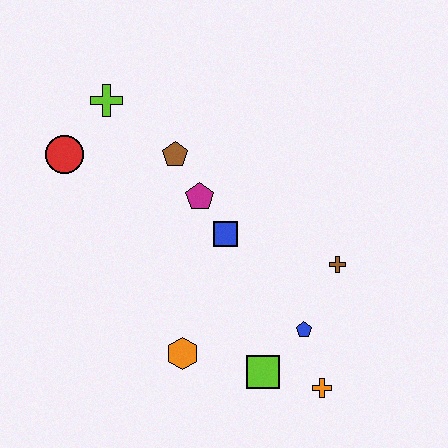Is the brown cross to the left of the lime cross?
No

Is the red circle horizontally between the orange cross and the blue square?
No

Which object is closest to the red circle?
The lime cross is closest to the red circle.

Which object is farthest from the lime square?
The lime cross is farthest from the lime square.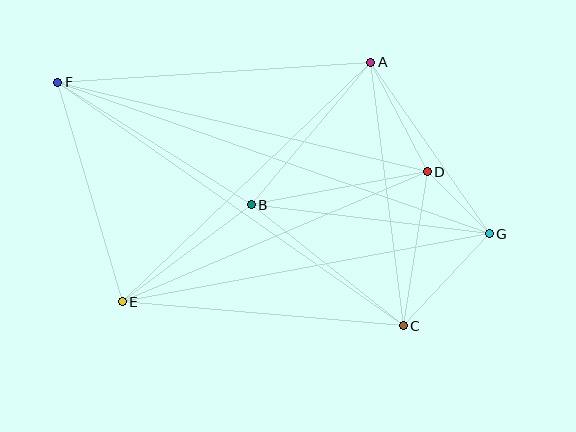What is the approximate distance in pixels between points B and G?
The distance between B and G is approximately 240 pixels.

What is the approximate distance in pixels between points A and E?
The distance between A and E is approximately 345 pixels.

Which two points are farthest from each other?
Points F and G are farthest from each other.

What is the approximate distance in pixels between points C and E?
The distance between C and E is approximately 282 pixels.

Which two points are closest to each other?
Points D and G are closest to each other.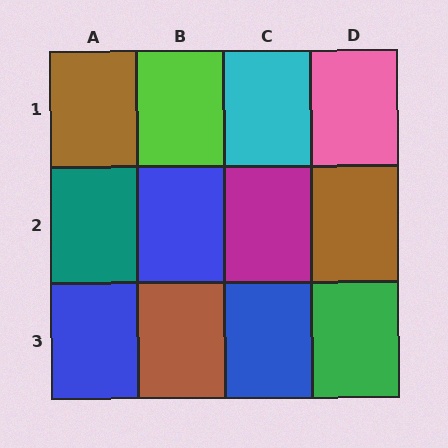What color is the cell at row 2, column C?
Magenta.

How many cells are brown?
3 cells are brown.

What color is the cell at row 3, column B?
Brown.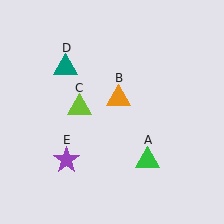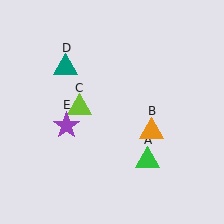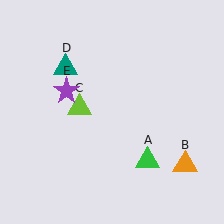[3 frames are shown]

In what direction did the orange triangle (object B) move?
The orange triangle (object B) moved down and to the right.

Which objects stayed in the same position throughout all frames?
Green triangle (object A) and lime triangle (object C) and teal triangle (object D) remained stationary.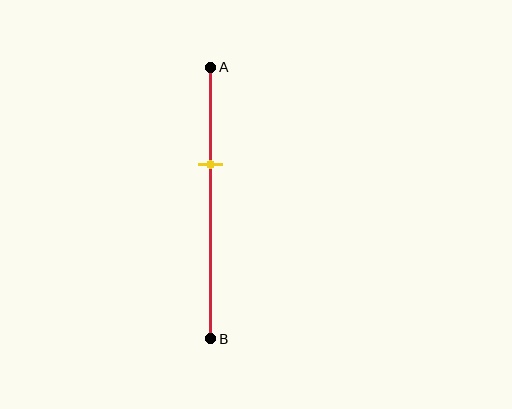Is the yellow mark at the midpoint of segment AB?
No, the mark is at about 35% from A, not at the 50% midpoint.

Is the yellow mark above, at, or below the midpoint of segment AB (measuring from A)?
The yellow mark is above the midpoint of segment AB.